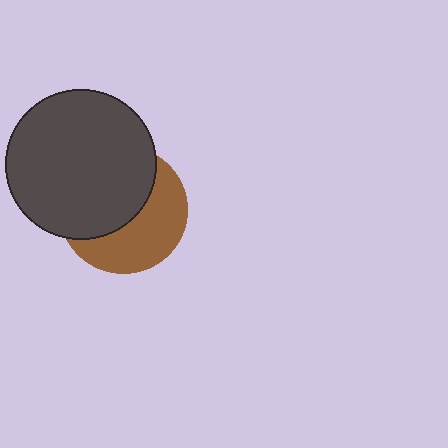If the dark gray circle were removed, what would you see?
You would see the complete brown circle.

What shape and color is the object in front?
The object in front is a dark gray circle.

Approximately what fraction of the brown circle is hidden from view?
Roughly 53% of the brown circle is hidden behind the dark gray circle.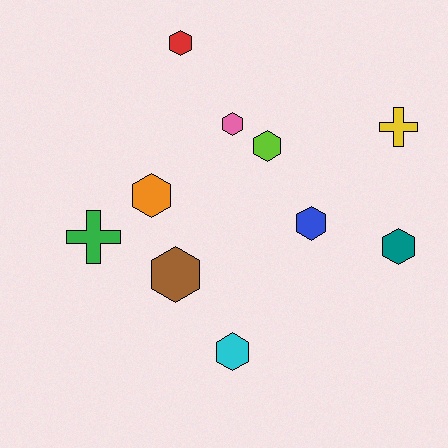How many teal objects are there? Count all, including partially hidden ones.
There is 1 teal object.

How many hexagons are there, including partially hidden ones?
There are 8 hexagons.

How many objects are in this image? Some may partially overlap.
There are 10 objects.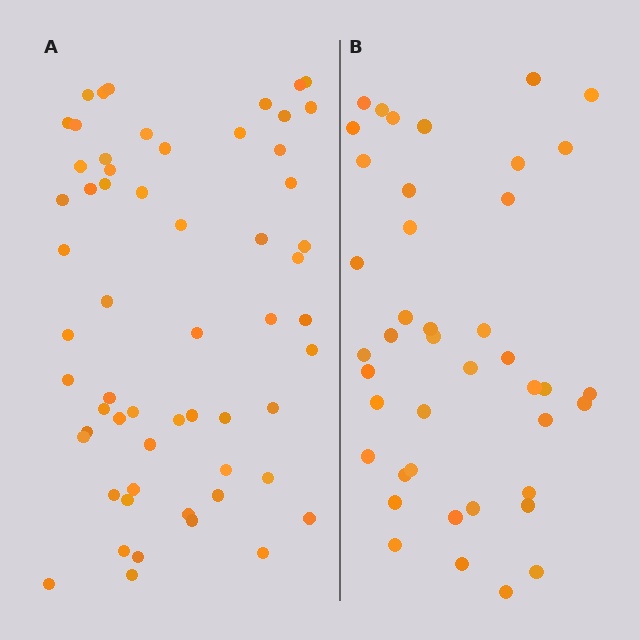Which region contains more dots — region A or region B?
Region A (the left region) has more dots.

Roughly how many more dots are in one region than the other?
Region A has approximately 15 more dots than region B.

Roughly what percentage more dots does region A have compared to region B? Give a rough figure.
About 40% more.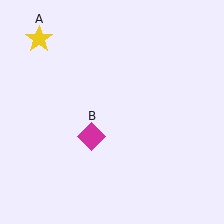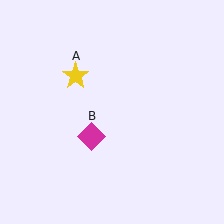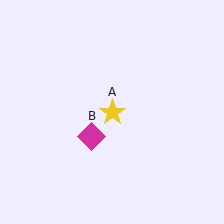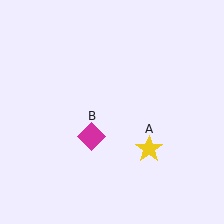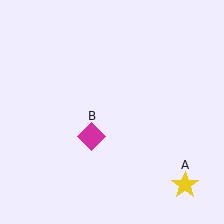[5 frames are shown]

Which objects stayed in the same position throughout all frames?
Magenta diamond (object B) remained stationary.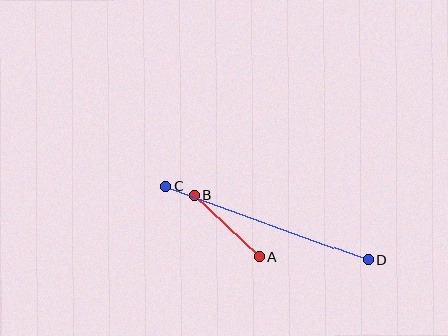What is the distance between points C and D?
The distance is approximately 216 pixels.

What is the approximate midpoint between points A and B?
The midpoint is at approximately (227, 226) pixels.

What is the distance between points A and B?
The distance is approximately 90 pixels.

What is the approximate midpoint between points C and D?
The midpoint is at approximately (267, 223) pixels.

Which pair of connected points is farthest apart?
Points C and D are farthest apart.